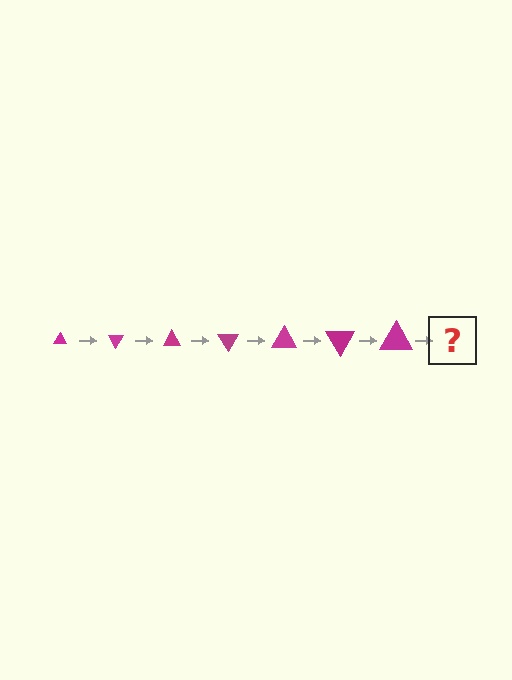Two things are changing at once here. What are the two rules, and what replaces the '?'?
The two rules are that the triangle grows larger each step and it rotates 60 degrees each step. The '?' should be a triangle, larger than the previous one and rotated 420 degrees from the start.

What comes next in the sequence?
The next element should be a triangle, larger than the previous one and rotated 420 degrees from the start.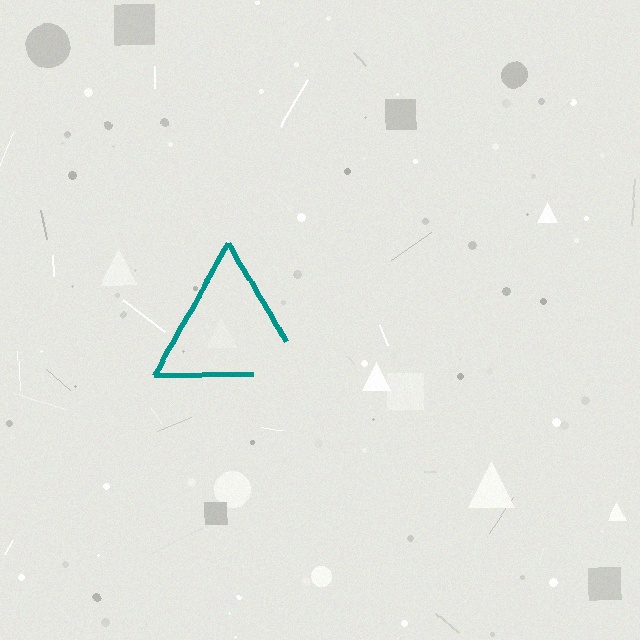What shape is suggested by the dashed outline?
The dashed outline suggests a triangle.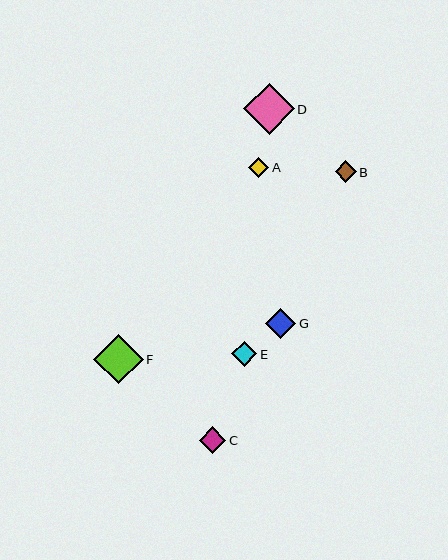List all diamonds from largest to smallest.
From largest to smallest: D, F, G, C, E, B, A.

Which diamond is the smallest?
Diamond A is the smallest with a size of approximately 20 pixels.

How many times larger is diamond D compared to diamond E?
Diamond D is approximately 2.0 times the size of diamond E.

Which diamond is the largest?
Diamond D is the largest with a size of approximately 51 pixels.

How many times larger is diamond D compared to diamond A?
Diamond D is approximately 2.6 times the size of diamond A.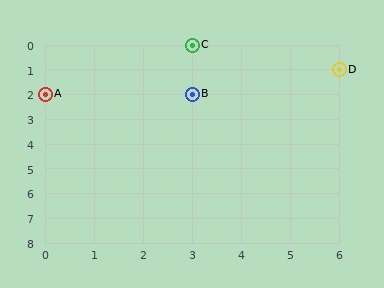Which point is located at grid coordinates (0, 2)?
Point A is at (0, 2).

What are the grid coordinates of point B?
Point B is at grid coordinates (3, 2).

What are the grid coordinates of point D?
Point D is at grid coordinates (6, 1).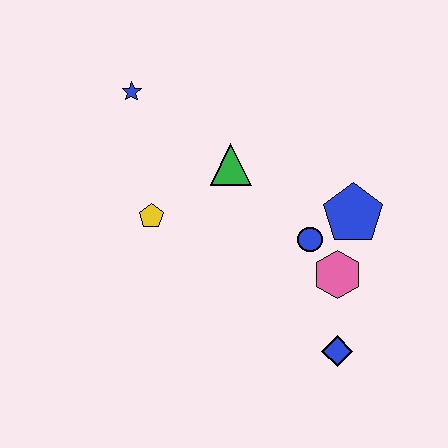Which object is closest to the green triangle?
The yellow pentagon is closest to the green triangle.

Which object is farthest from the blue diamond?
The blue star is farthest from the blue diamond.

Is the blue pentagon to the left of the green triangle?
No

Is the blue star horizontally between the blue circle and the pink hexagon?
No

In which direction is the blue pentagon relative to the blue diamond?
The blue pentagon is above the blue diamond.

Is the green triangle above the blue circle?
Yes